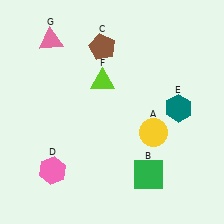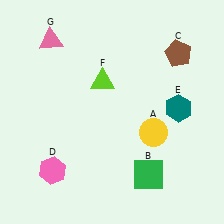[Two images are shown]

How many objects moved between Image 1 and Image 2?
1 object moved between the two images.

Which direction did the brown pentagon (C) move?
The brown pentagon (C) moved right.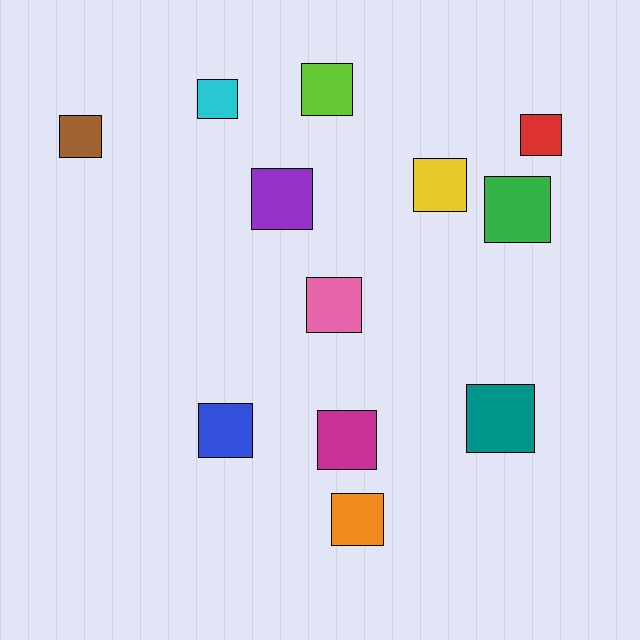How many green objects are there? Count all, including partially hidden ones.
There is 1 green object.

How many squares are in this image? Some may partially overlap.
There are 12 squares.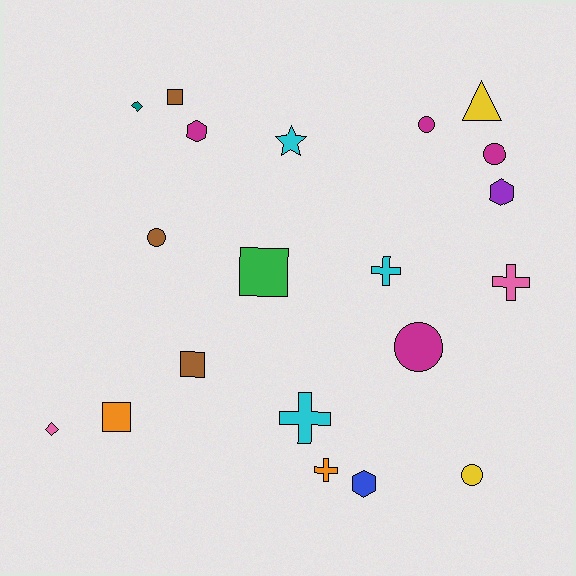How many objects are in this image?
There are 20 objects.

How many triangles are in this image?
There is 1 triangle.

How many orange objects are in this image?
There are 2 orange objects.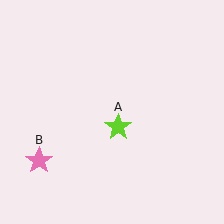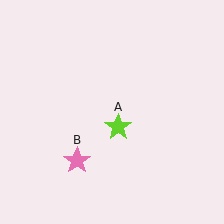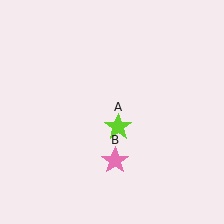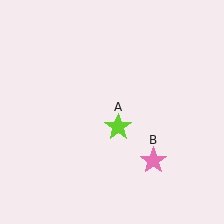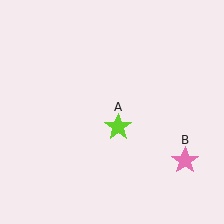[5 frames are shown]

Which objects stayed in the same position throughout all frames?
Lime star (object A) remained stationary.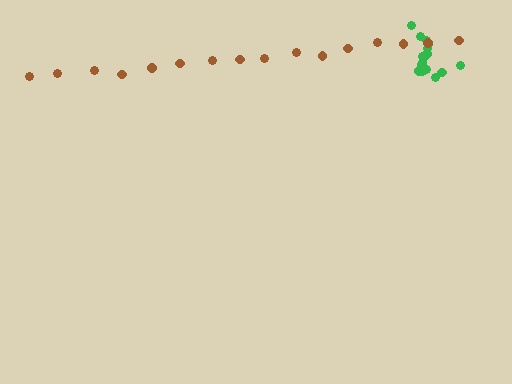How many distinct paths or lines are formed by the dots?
There are 2 distinct paths.